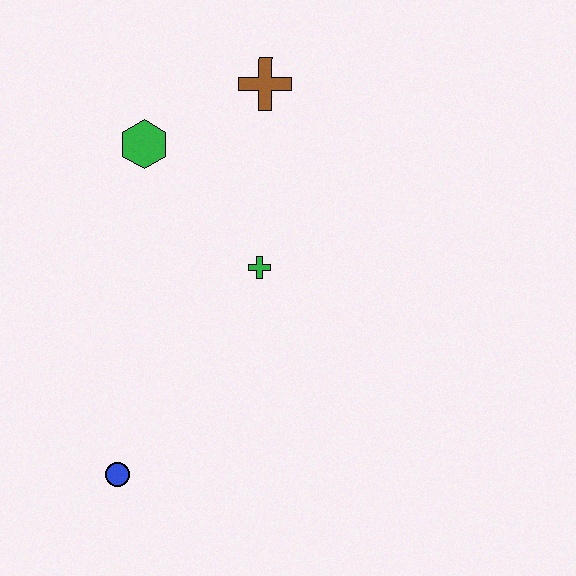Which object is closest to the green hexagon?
The brown cross is closest to the green hexagon.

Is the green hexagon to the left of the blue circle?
No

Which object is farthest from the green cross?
The blue circle is farthest from the green cross.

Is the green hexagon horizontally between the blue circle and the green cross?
Yes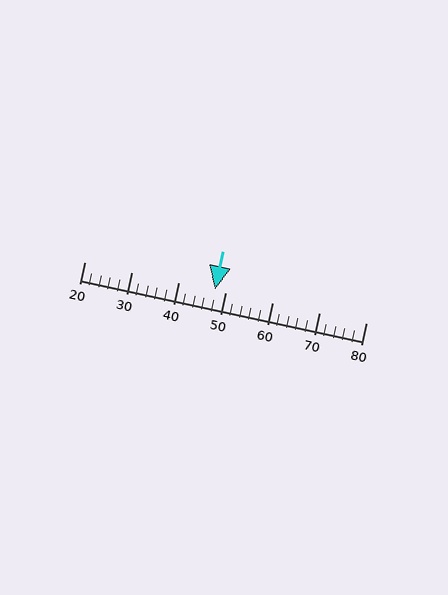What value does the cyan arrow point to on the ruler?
The cyan arrow points to approximately 48.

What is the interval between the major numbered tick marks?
The major tick marks are spaced 10 units apart.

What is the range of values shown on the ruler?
The ruler shows values from 20 to 80.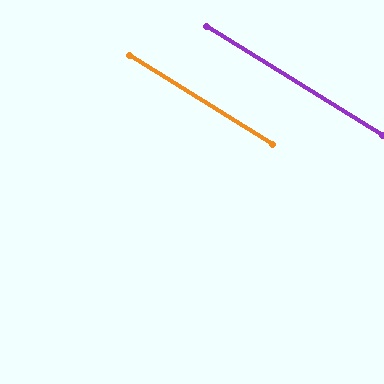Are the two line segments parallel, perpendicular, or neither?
Parallel — their directions differ by only 0.1°.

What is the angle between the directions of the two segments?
Approximately 0 degrees.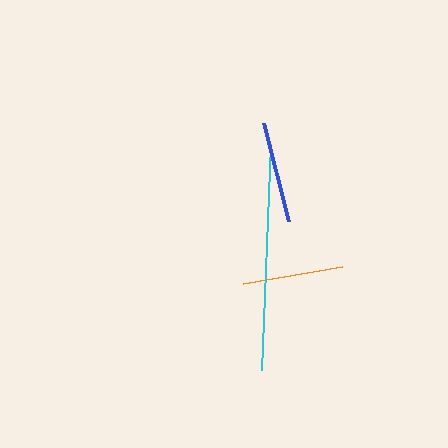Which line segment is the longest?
The cyan line is the longest at approximately 226 pixels.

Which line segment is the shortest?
The orange line is the shortest at approximately 100 pixels.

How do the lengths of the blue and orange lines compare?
The blue and orange lines are approximately the same length.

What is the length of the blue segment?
The blue segment is approximately 101 pixels long.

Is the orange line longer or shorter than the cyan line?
The cyan line is longer than the orange line.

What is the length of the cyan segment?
The cyan segment is approximately 226 pixels long.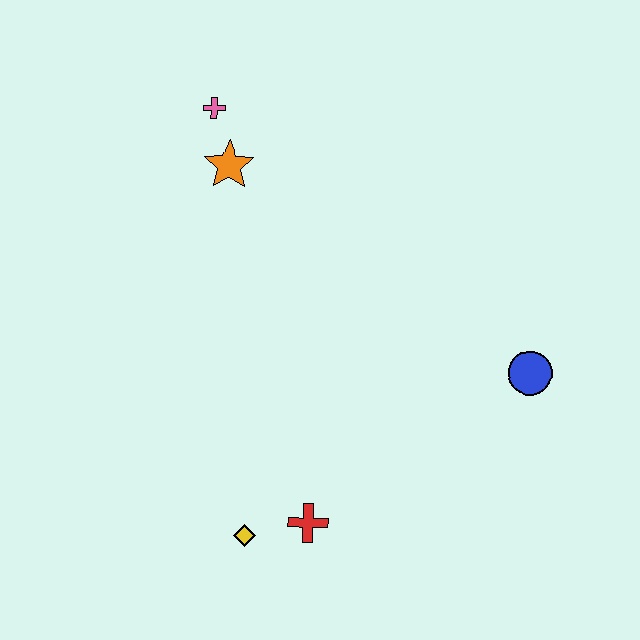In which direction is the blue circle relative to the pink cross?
The blue circle is to the right of the pink cross.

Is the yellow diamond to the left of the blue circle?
Yes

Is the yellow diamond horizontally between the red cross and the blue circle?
No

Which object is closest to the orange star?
The pink cross is closest to the orange star.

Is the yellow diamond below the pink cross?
Yes